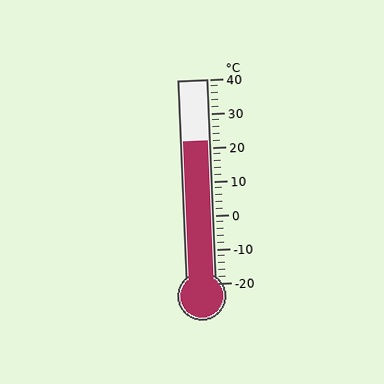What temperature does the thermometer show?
The thermometer shows approximately 22°C.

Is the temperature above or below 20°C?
The temperature is above 20°C.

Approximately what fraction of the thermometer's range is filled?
The thermometer is filled to approximately 70% of its range.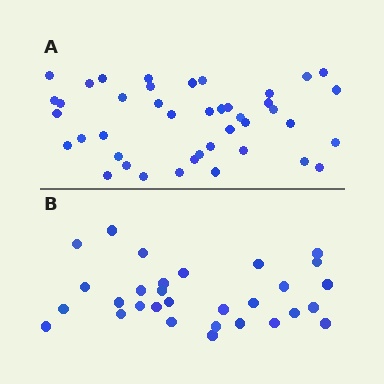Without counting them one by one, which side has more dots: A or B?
Region A (the top region) has more dots.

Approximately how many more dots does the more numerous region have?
Region A has roughly 12 or so more dots than region B.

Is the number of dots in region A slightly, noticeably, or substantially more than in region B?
Region A has noticeably more, but not dramatically so. The ratio is roughly 1.4 to 1.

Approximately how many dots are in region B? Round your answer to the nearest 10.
About 30 dots.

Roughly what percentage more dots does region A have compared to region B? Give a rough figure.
About 40% more.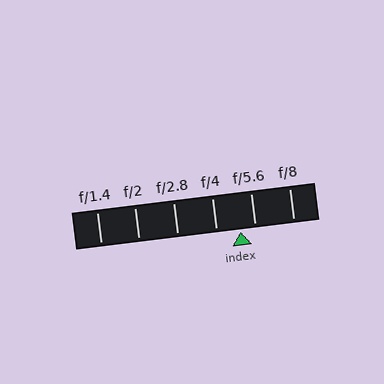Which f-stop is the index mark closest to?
The index mark is closest to f/5.6.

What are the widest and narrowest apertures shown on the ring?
The widest aperture shown is f/1.4 and the narrowest is f/8.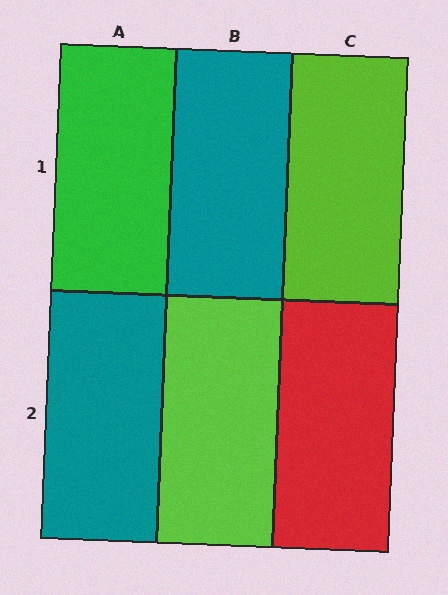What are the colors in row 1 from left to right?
Green, teal, lime.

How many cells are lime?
2 cells are lime.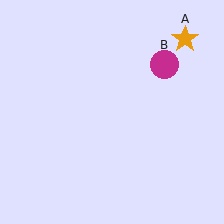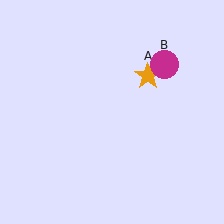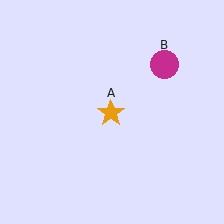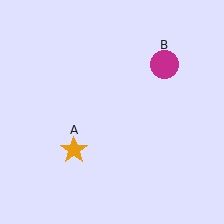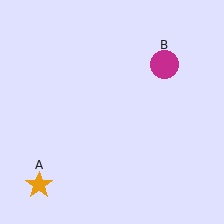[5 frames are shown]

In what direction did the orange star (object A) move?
The orange star (object A) moved down and to the left.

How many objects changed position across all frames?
1 object changed position: orange star (object A).